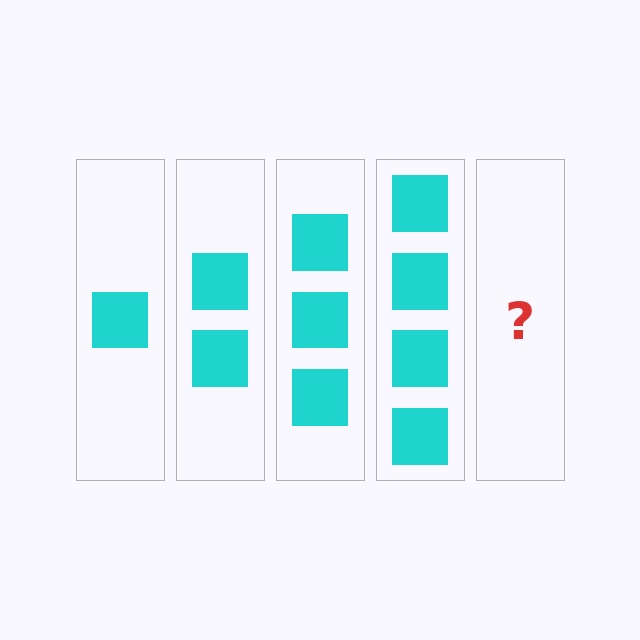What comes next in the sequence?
The next element should be 5 squares.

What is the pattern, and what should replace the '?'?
The pattern is that each step adds one more square. The '?' should be 5 squares.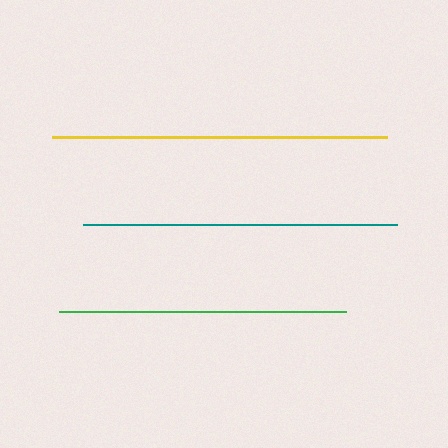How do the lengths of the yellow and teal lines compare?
The yellow and teal lines are approximately the same length.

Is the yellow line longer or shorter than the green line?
The yellow line is longer than the green line.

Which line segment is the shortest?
The green line is the shortest at approximately 287 pixels.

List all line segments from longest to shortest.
From longest to shortest: yellow, teal, green.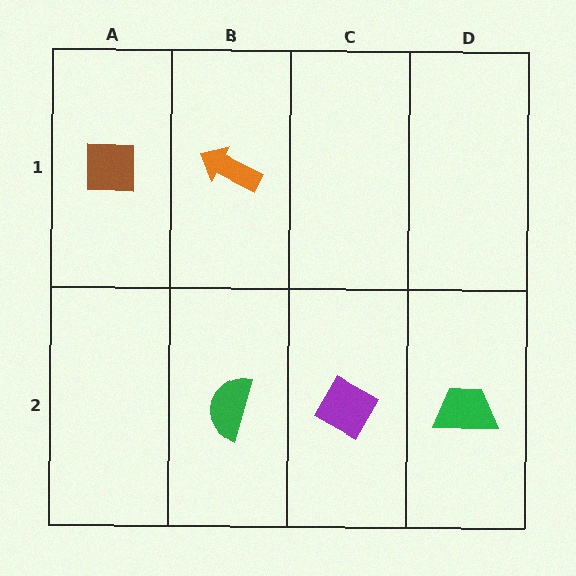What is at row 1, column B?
An orange arrow.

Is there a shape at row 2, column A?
No, that cell is empty.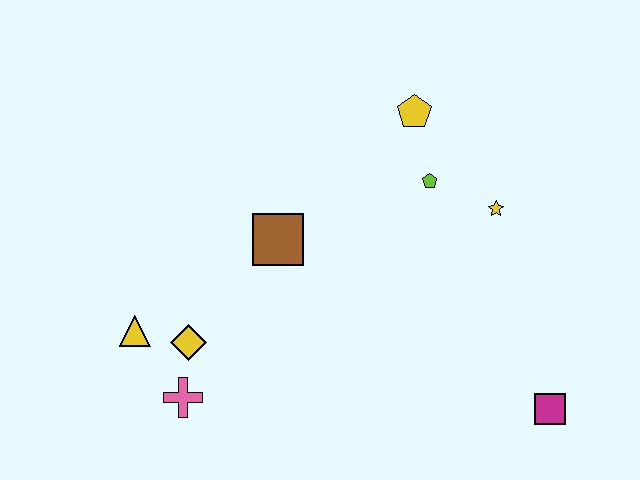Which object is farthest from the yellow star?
The yellow triangle is farthest from the yellow star.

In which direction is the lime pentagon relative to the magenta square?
The lime pentagon is above the magenta square.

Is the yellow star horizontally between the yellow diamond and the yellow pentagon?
No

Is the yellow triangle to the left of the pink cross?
Yes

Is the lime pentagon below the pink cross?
No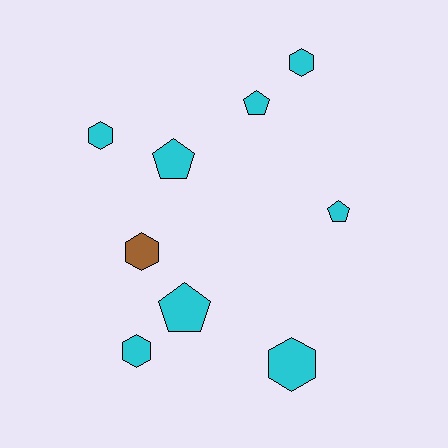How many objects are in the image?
There are 9 objects.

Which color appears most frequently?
Cyan, with 8 objects.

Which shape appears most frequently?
Hexagon, with 5 objects.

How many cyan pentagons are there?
There are 4 cyan pentagons.